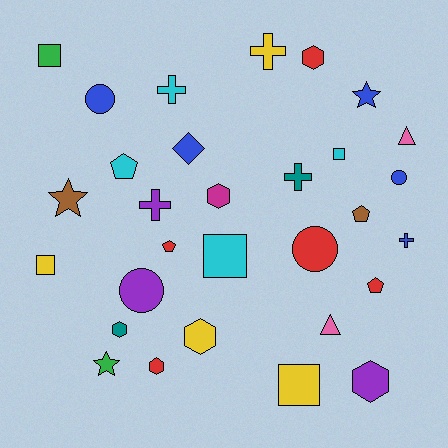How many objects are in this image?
There are 30 objects.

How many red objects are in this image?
There are 5 red objects.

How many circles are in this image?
There are 4 circles.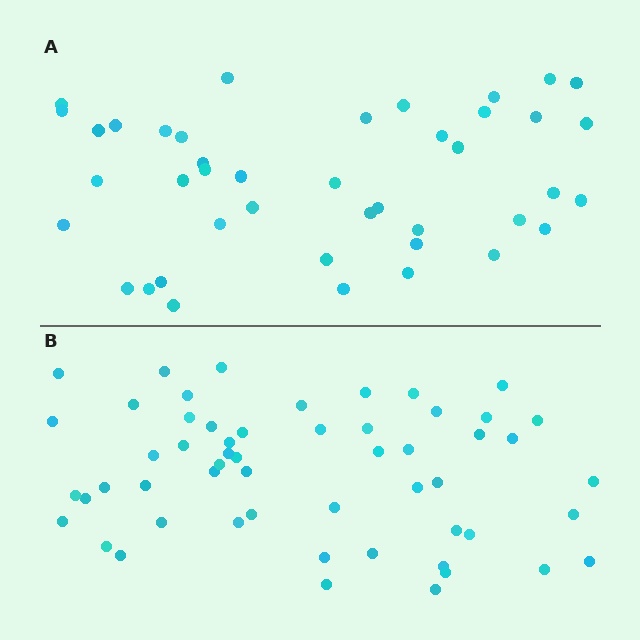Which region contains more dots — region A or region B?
Region B (the bottom region) has more dots.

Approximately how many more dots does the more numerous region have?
Region B has approximately 15 more dots than region A.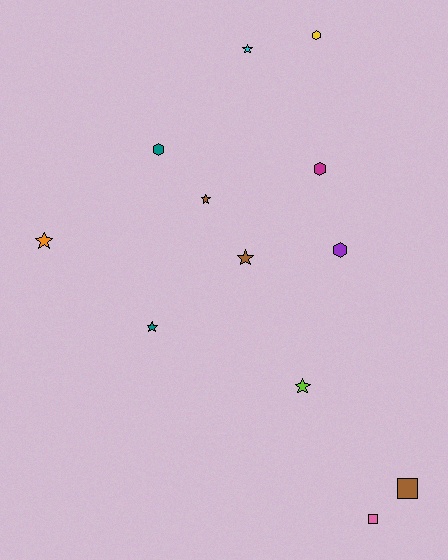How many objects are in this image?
There are 12 objects.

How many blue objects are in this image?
There are no blue objects.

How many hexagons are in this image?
There are 4 hexagons.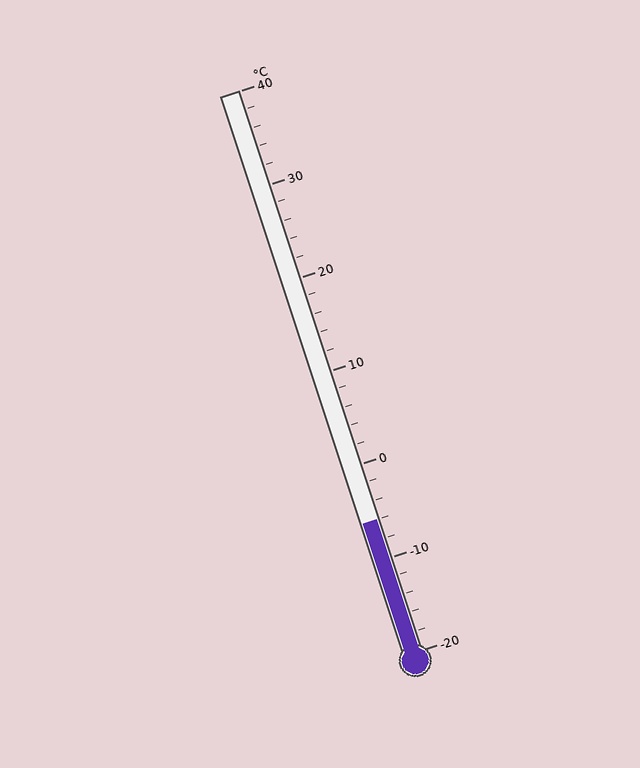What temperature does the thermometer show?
The thermometer shows approximately -6°C.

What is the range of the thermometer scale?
The thermometer scale ranges from -20°C to 40°C.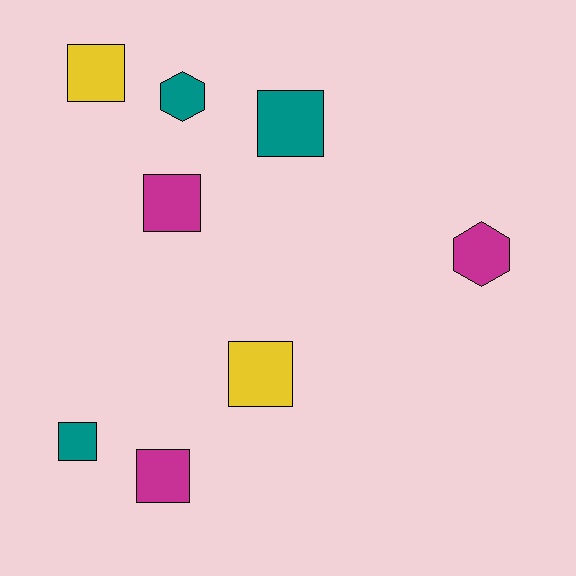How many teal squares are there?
There are 2 teal squares.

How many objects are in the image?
There are 8 objects.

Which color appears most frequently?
Magenta, with 3 objects.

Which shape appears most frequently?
Square, with 6 objects.